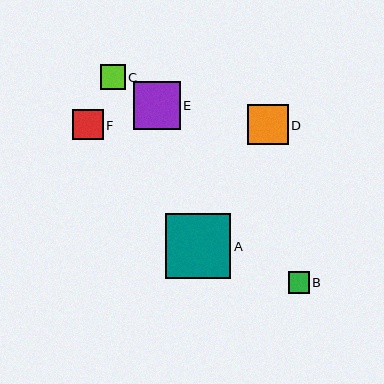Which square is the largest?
Square A is the largest with a size of approximately 65 pixels.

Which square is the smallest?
Square B is the smallest with a size of approximately 21 pixels.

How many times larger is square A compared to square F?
Square A is approximately 2.1 times the size of square F.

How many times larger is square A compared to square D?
Square A is approximately 1.6 times the size of square D.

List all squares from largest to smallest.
From largest to smallest: A, E, D, F, C, B.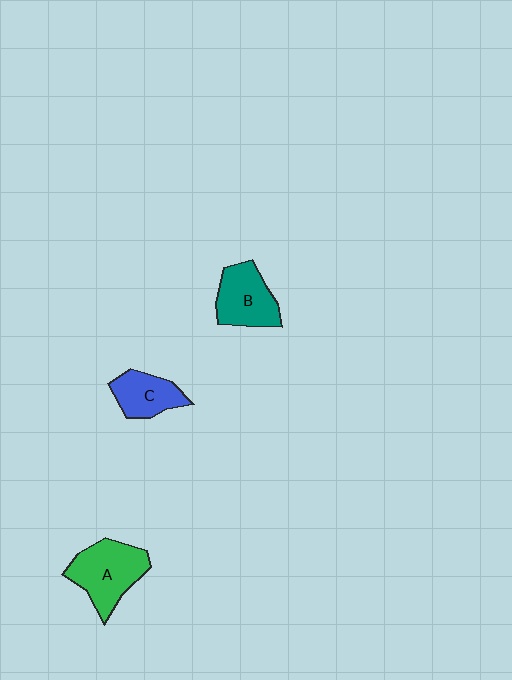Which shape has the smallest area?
Shape C (blue).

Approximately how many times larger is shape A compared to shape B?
Approximately 1.2 times.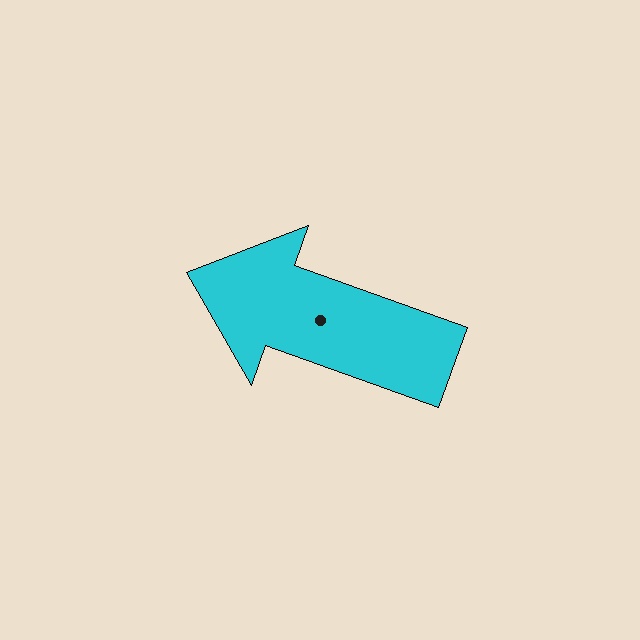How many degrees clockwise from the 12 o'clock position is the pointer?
Approximately 290 degrees.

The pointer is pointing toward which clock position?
Roughly 10 o'clock.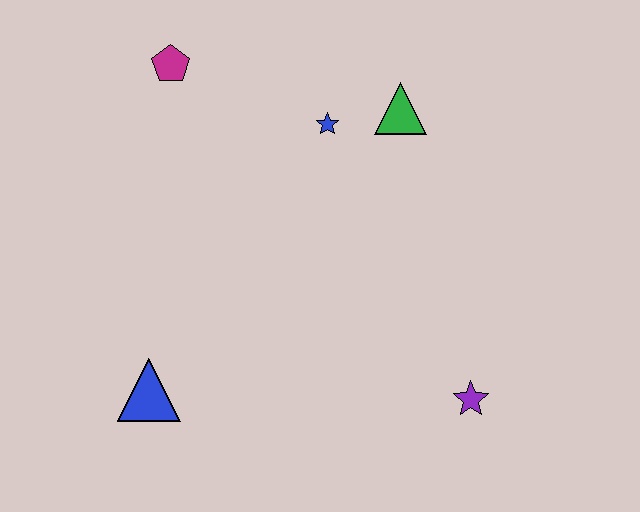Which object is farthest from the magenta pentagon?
The purple star is farthest from the magenta pentagon.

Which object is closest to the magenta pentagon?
The blue star is closest to the magenta pentagon.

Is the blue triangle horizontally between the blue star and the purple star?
No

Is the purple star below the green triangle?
Yes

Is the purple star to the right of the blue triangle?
Yes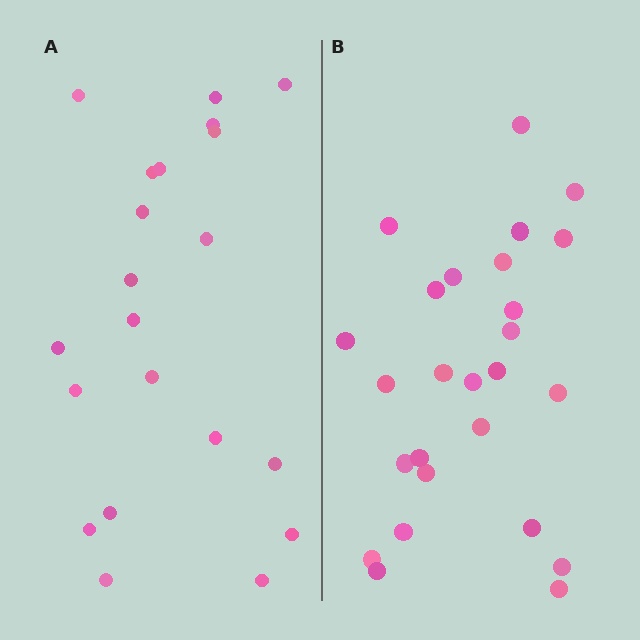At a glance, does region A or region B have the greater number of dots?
Region B (the right region) has more dots.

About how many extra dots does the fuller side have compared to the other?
Region B has about 5 more dots than region A.